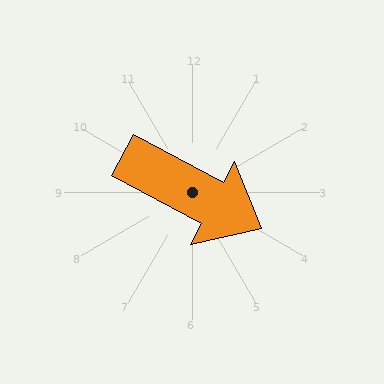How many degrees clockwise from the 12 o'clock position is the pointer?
Approximately 118 degrees.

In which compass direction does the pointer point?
Southeast.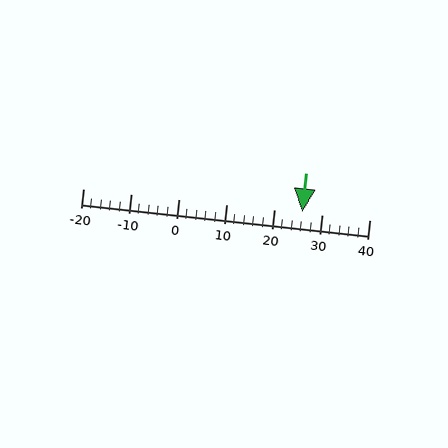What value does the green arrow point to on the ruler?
The green arrow points to approximately 26.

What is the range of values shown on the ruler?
The ruler shows values from -20 to 40.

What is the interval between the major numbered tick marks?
The major tick marks are spaced 10 units apart.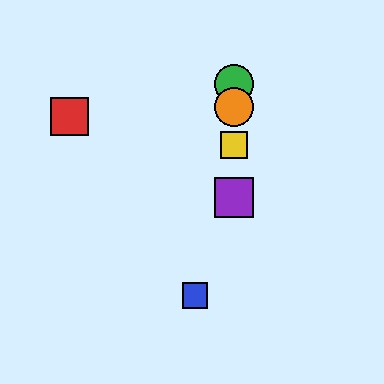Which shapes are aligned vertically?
The green circle, the yellow square, the purple square, the orange circle are aligned vertically.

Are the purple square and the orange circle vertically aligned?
Yes, both are at x≈234.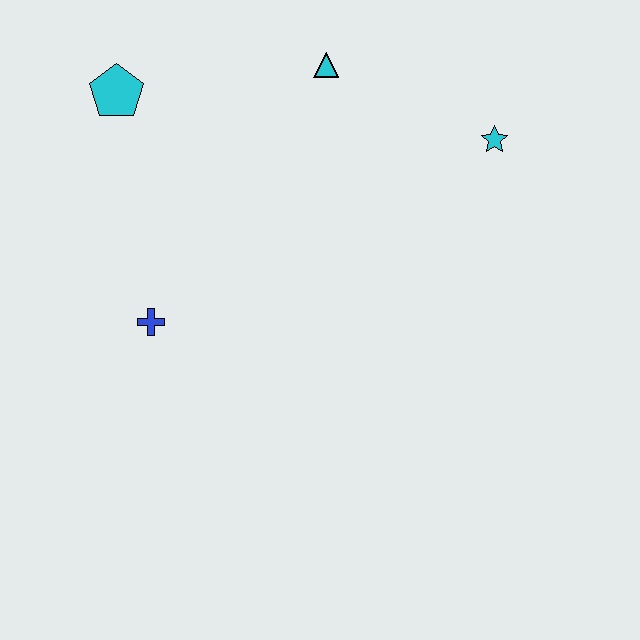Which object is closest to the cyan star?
The cyan triangle is closest to the cyan star.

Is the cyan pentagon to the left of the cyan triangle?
Yes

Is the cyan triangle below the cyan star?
No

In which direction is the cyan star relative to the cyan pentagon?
The cyan star is to the right of the cyan pentagon.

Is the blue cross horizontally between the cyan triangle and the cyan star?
No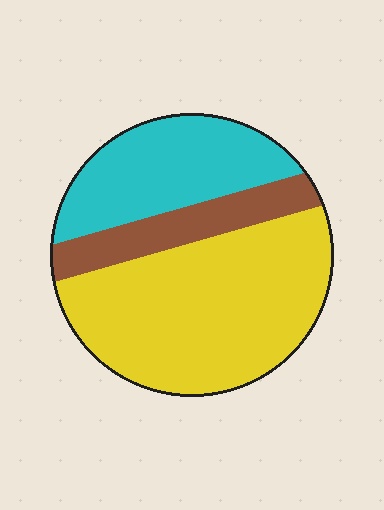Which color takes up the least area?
Brown, at roughly 15%.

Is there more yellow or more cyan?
Yellow.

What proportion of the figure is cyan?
Cyan takes up between a quarter and a half of the figure.